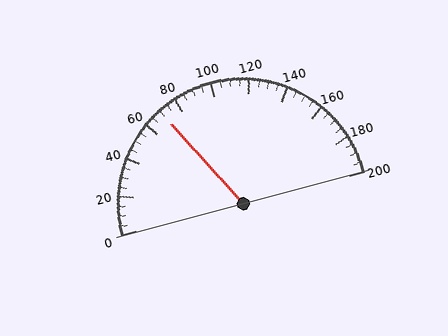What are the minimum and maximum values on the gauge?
The gauge ranges from 0 to 200.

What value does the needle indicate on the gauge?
The needle indicates approximately 70.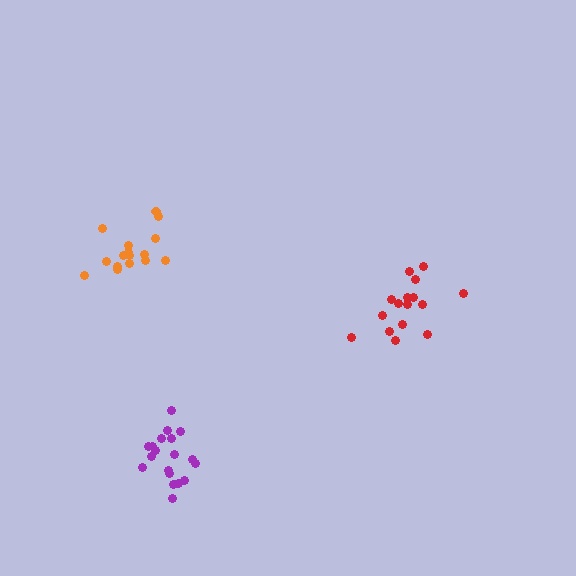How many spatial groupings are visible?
There are 3 spatial groupings.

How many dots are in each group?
Group 1: 16 dots, Group 2: 16 dots, Group 3: 19 dots (51 total).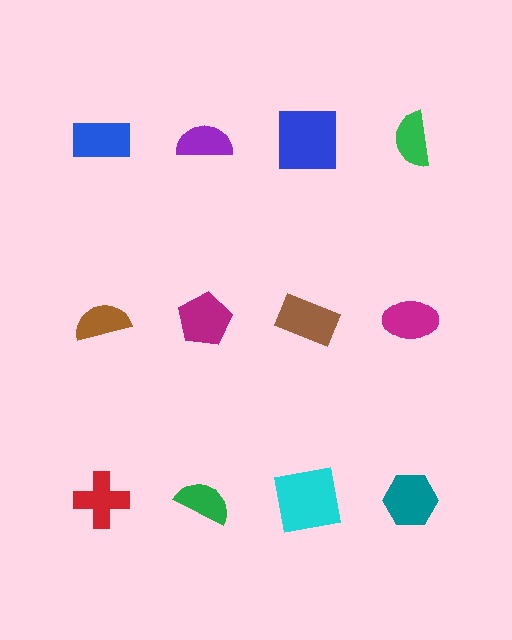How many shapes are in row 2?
4 shapes.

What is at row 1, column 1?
A blue rectangle.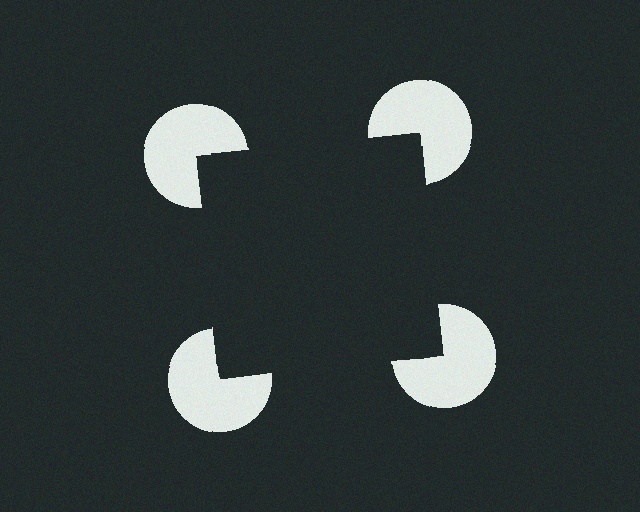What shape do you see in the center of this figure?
An illusory square — its edges are inferred from the aligned wedge cuts in the pac-man discs, not physically drawn.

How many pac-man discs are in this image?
There are 4 — one at each vertex of the illusory square.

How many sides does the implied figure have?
4 sides.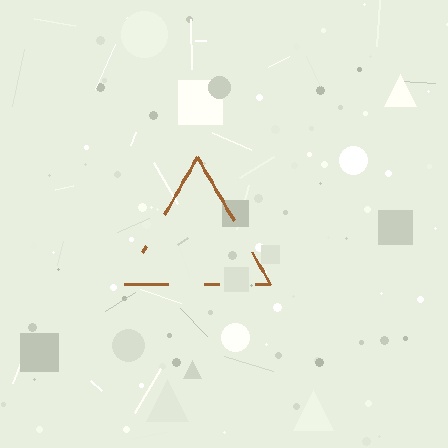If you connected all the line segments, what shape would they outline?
They would outline a triangle.